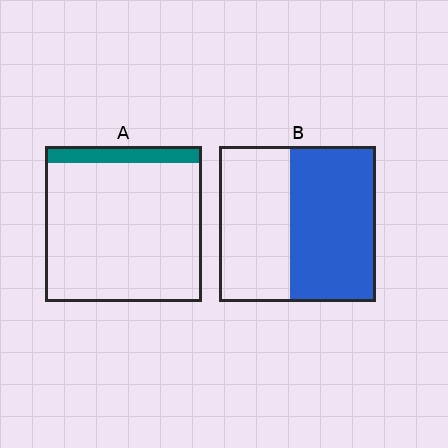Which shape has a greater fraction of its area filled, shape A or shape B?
Shape B.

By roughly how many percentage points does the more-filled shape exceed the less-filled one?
By roughly 45 percentage points (B over A).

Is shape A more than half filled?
No.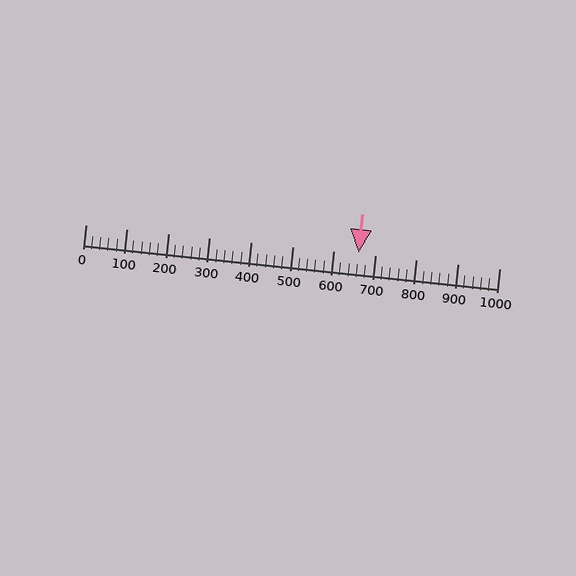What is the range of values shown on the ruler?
The ruler shows values from 0 to 1000.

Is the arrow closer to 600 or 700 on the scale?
The arrow is closer to 700.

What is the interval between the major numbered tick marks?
The major tick marks are spaced 100 units apart.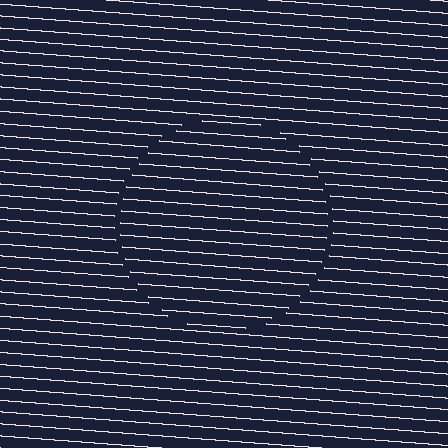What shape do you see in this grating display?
An illusory circle. The interior of the shape contains the same grating, shifted by half a period — the contour is defined by the phase discontinuity where line-ends from the inner and outer gratings abut.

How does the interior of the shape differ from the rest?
The interior of the shape contains the same grating, shifted by half a period — the contour is defined by the phase discontinuity where line-ends from the inner and outer gratings abut.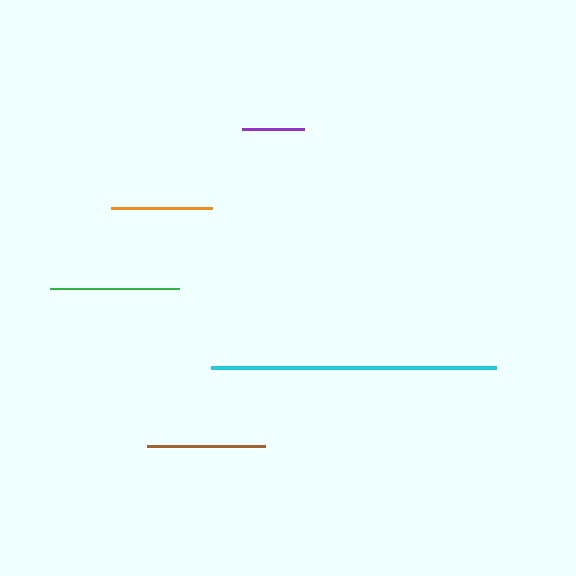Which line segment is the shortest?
The purple line is the shortest at approximately 62 pixels.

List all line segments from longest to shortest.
From longest to shortest: cyan, green, brown, orange, purple.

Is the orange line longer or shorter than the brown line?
The brown line is longer than the orange line.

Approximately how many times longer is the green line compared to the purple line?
The green line is approximately 2.1 times the length of the purple line.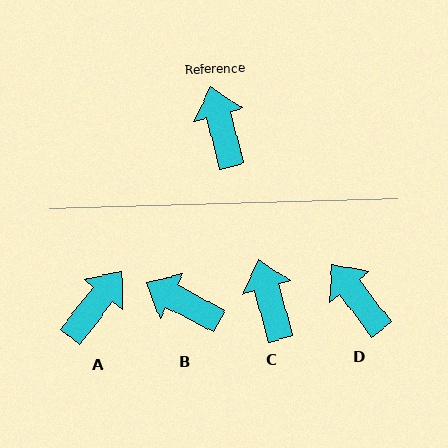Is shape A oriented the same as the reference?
No, it is off by about 54 degrees.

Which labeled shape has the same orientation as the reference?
C.